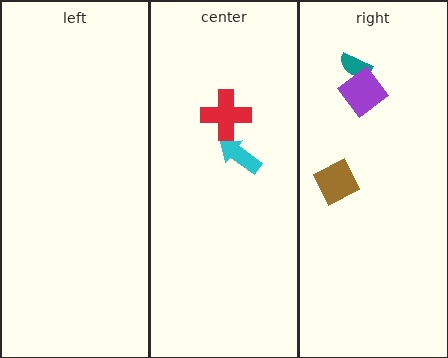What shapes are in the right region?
The brown square, the teal semicircle, the purple diamond.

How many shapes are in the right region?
3.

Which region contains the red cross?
The center region.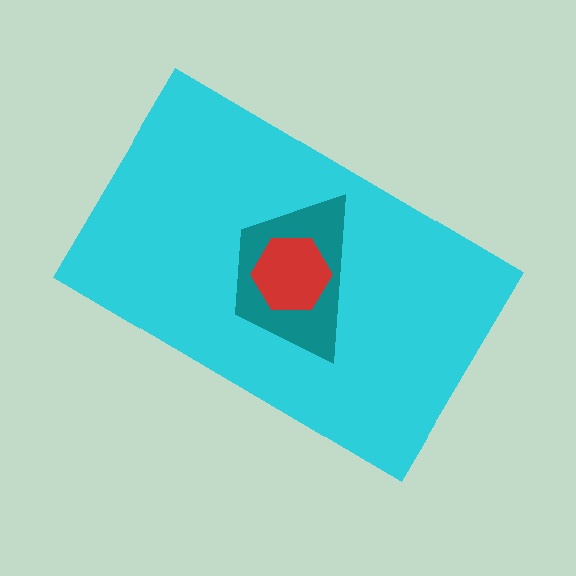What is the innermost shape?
The red hexagon.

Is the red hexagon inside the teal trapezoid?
Yes.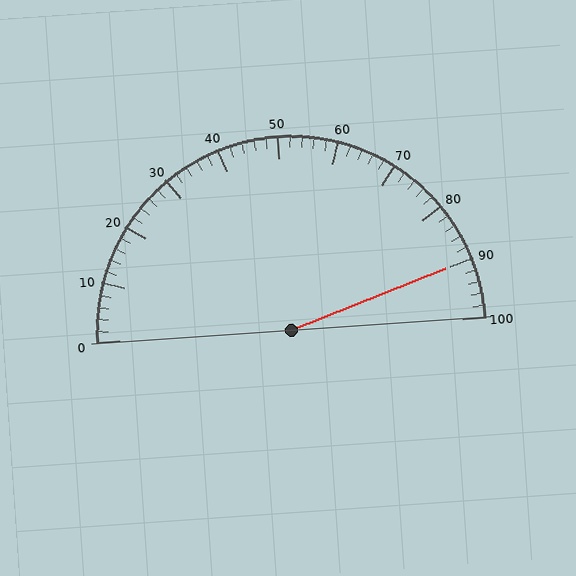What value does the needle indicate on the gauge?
The needle indicates approximately 90.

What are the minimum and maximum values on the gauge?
The gauge ranges from 0 to 100.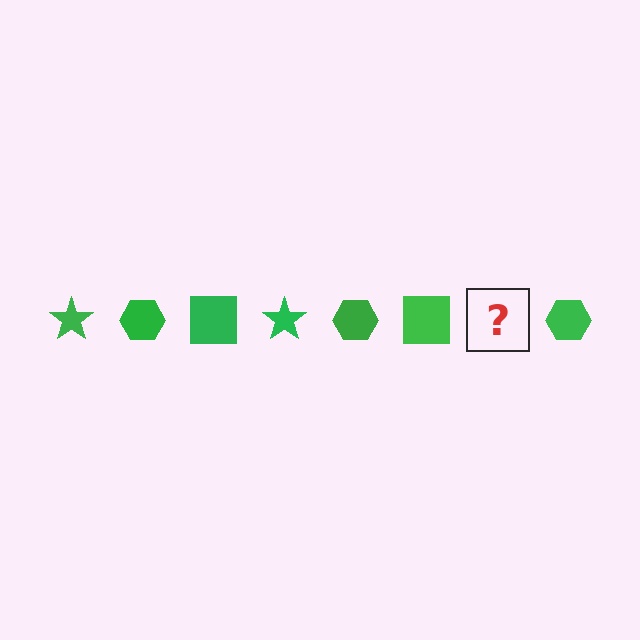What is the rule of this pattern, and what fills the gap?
The rule is that the pattern cycles through star, hexagon, square shapes in green. The gap should be filled with a green star.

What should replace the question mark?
The question mark should be replaced with a green star.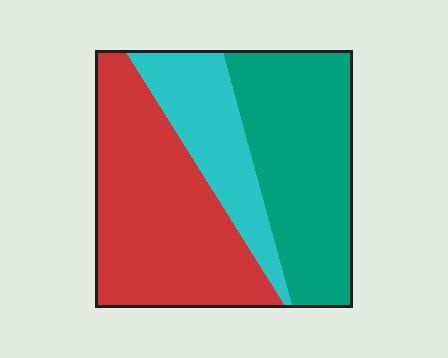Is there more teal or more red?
Red.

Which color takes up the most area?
Red, at roughly 45%.